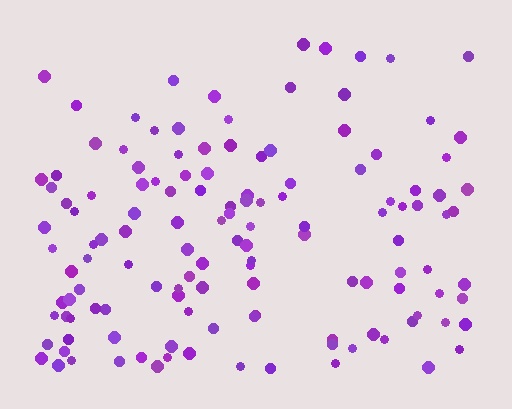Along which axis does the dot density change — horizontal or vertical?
Vertical.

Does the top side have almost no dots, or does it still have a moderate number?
Still a moderate number, just noticeably fewer than the bottom.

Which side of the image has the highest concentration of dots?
The bottom.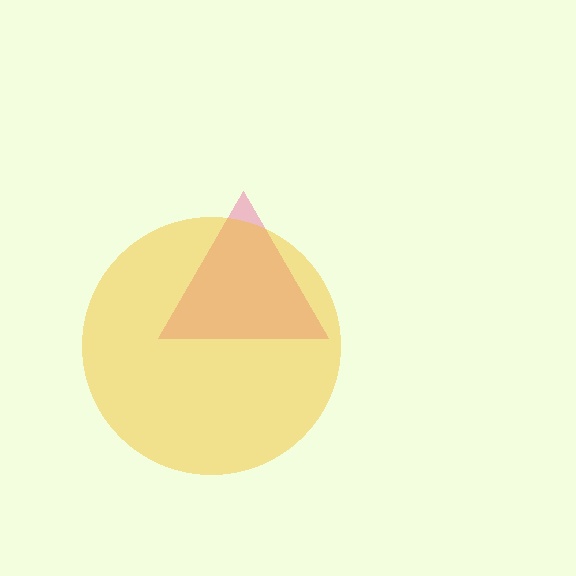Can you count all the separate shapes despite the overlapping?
Yes, there are 2 separate shapes.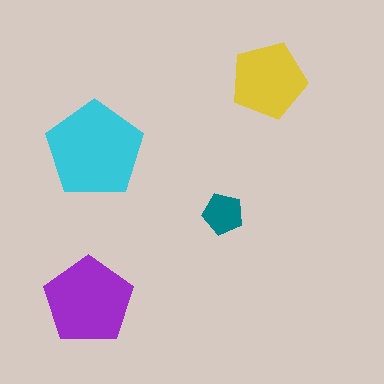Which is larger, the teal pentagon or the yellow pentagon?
The yellow one.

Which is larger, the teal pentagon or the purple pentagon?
The purple one.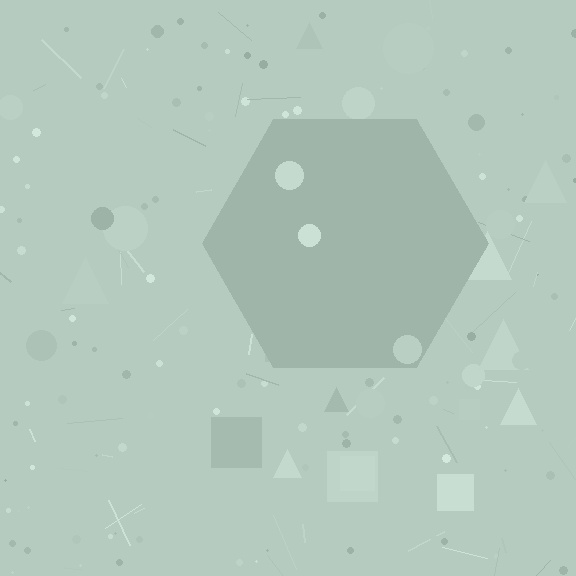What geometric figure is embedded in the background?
A hexagon is embedded in the background.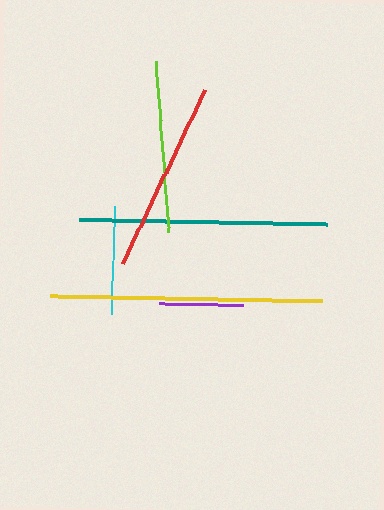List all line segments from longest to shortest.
From longest to shortest: yellow, teal, red, lime, cyan, purple.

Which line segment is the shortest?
The purple line is the shortest at approximately 85 pixels.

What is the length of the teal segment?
The teal segment is approximately 248 pixels long.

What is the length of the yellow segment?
The yellow segment is approximately 272 pixels long.